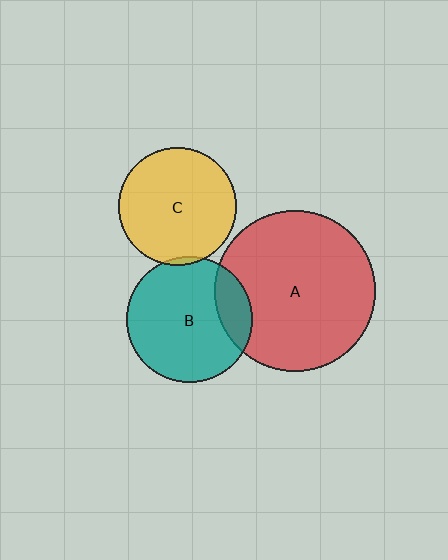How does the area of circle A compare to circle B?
Approximately 1.6 times.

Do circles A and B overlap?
Yes.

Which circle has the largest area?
Circle A (red).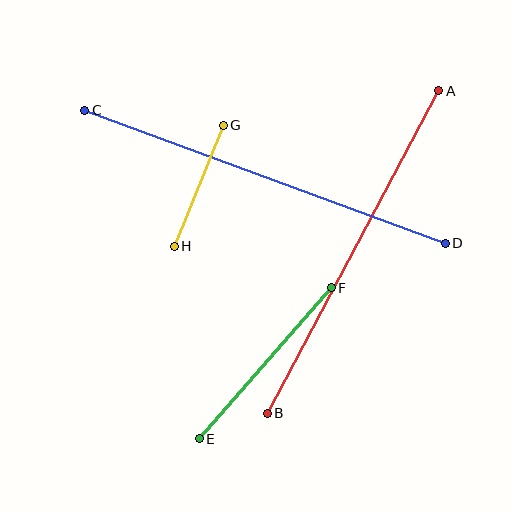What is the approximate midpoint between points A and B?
The midpoint is at approximately (353, 252) pixels.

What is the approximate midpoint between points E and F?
The midpoint is at approximately (265, 363) pixels.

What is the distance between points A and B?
The distance is approximately 365 pixels.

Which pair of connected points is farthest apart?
Points C and D are farthest apart.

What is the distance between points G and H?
The distance is approximately 131 pixels.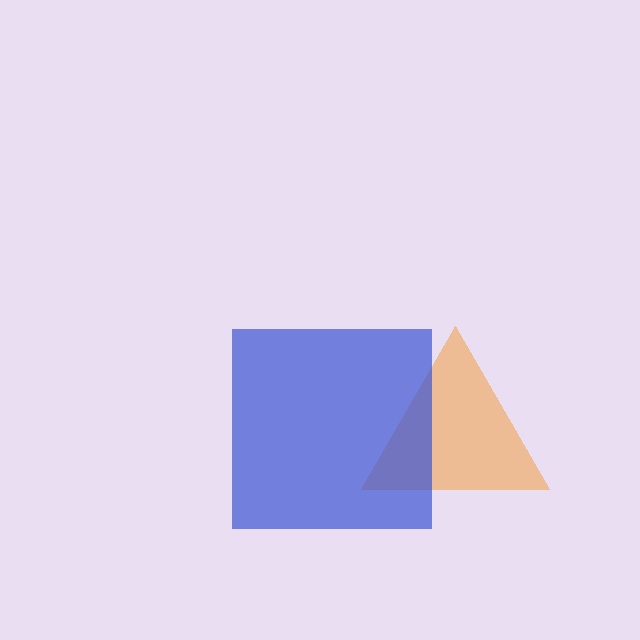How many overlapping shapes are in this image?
There are 2 overlapping shapes in the image.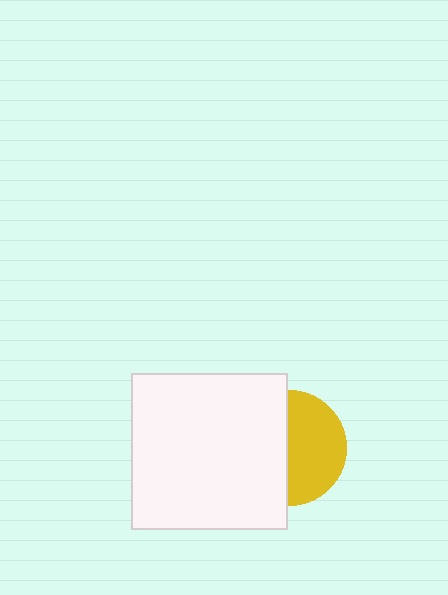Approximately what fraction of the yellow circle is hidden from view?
Roughly 48% of the yellow circle is hidden behind the white square.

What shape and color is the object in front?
The object in front is a white square.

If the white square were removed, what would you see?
You would see the complete yellow circle.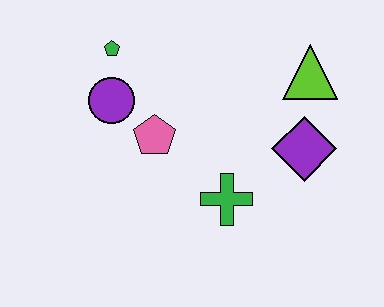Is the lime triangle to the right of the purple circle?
Yes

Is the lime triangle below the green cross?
No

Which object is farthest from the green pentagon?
The purple diamond is farthest from the green pentagon.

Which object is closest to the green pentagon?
The purple circle is closest to the green pentagon.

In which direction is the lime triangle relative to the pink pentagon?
The lime triangle is to the right of the pink pentagon.